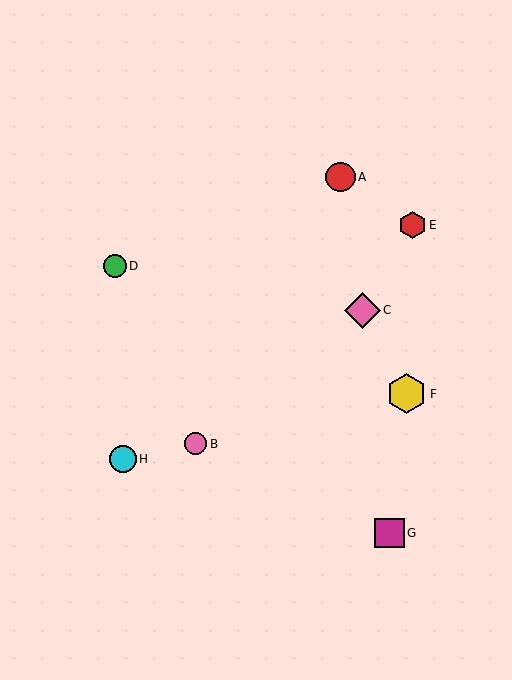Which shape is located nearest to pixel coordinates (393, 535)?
The magenta square (labeled G) at (390, 533) is nearest to that location.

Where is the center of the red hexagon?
The center of the red hexagon is at (412, 225).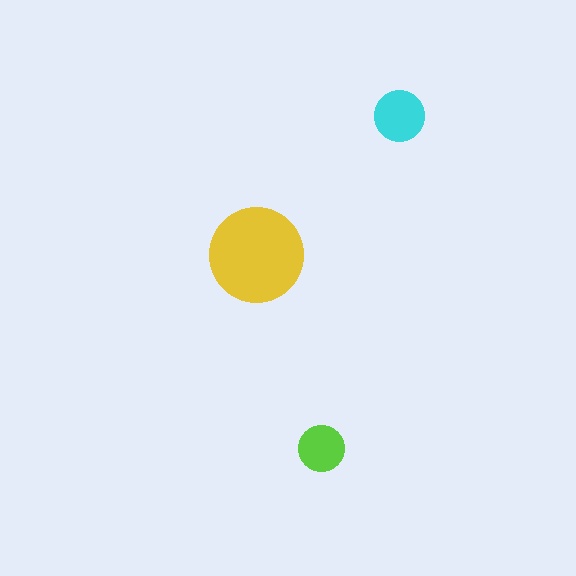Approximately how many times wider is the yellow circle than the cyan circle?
About 2 times wider.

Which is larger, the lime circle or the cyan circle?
The cyan one.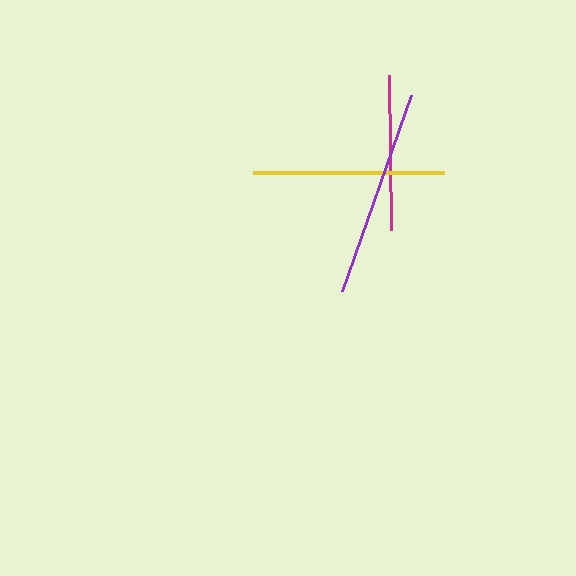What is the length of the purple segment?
The purple segment is approximately 208 pixels long.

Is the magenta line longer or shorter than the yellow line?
The yellow line is longer than the magenta line.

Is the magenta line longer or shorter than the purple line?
The purple line is longer than the magenta line.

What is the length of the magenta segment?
The magenta segment is approximately 156 pixels long.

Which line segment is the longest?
The purple line is the longest at approximately 208 pixels.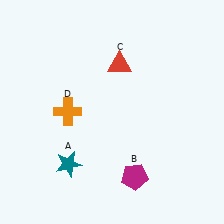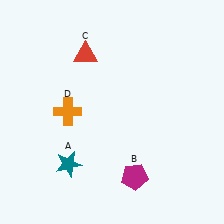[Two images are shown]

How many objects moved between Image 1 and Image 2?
1 object moved between the two images.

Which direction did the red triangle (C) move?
The red triangle (C) moved left.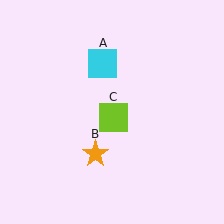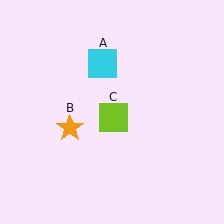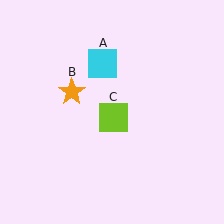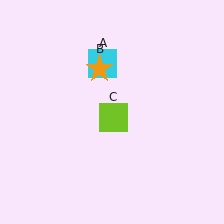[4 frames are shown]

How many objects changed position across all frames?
1 object changed position: orange star (object B).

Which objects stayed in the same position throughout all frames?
Cyan square (object A) and lime square (object C) remained stationary.